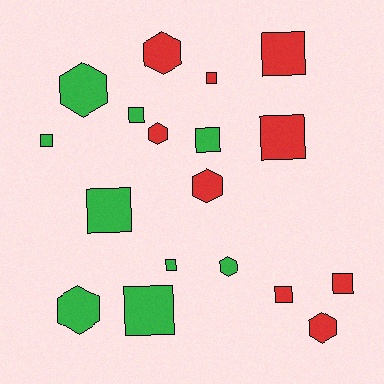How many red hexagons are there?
There are 4 red hexagons.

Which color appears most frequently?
Red, with 9 objects.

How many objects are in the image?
There are 18 objects.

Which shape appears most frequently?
Square, with 11 objects.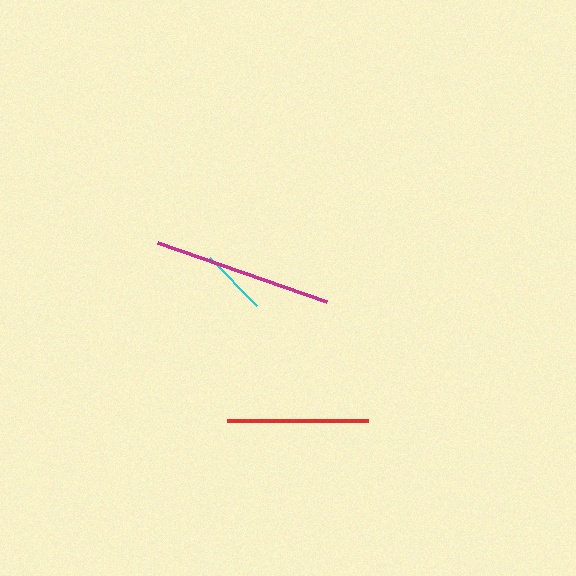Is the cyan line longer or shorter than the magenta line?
The magenta line is longer than the cyan line.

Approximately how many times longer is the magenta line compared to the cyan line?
The magenta line is approximately 2.7 times the length of the cyan line.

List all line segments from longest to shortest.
From longest to shortest: magenta, red, cyan.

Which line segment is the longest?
The magenta line is the longest at approximately 179 pixels.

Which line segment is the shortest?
The cyan line is the shortest at approximately 67 pixels.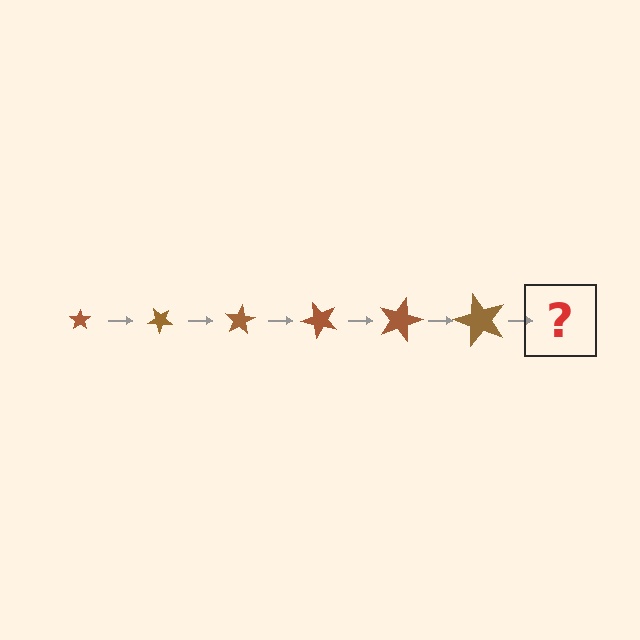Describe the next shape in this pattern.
It should be a star, larger than the previous one and rotated 240 degrees from the start.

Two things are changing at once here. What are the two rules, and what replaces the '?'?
The two rules are that the star grows larger each step and it rotates 40 degrees each step. The '?' should be a star, larger than the previous one and rotated 240 degrees from the start.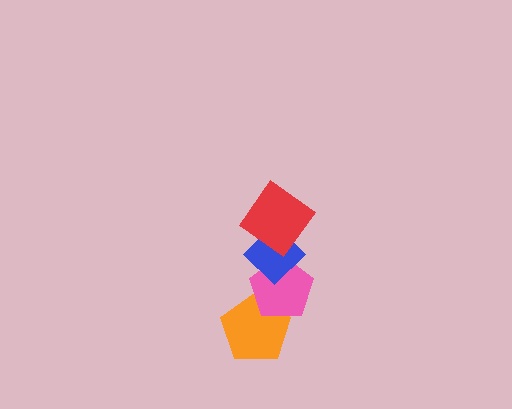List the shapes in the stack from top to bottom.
From top to bottom: the red diamond, the blue diamond, the pink pentagon, the orange pentagon.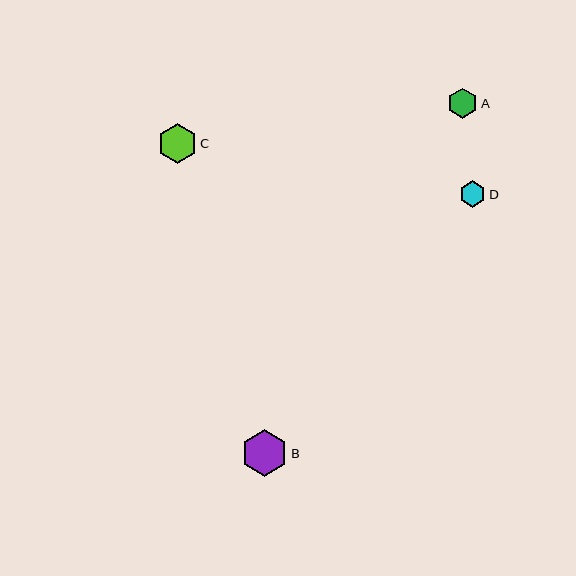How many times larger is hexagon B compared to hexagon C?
Hexagon B is approximately 1.2 times the size of hexagon C.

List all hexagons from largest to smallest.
From largest to smallest: B, C, A, D.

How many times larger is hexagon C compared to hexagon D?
Hexagon C is approximately 1.5 times the size of hexagon D.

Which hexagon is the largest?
Hexagon B is the largest with a size of approximately 46 pixels.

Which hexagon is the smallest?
Hexagon D is the smallest with a size of approximately 26 pixels.